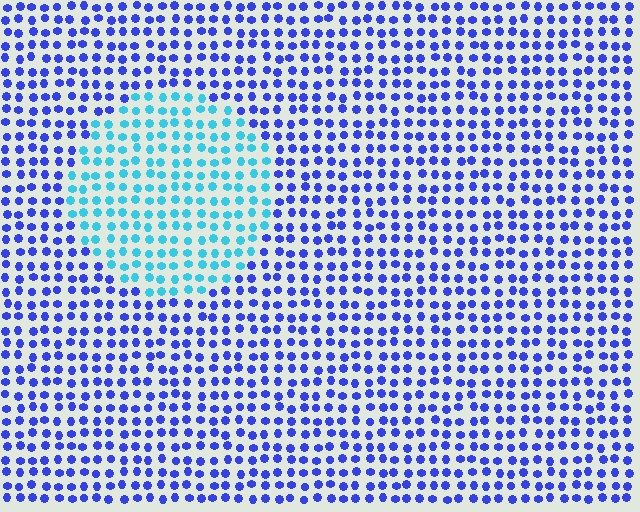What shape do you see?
I see a circle.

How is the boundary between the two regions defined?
The boundary is defined purely by a slight shift in hue (about 47 degrees). Spacing, size, and orientation are identical on both sides.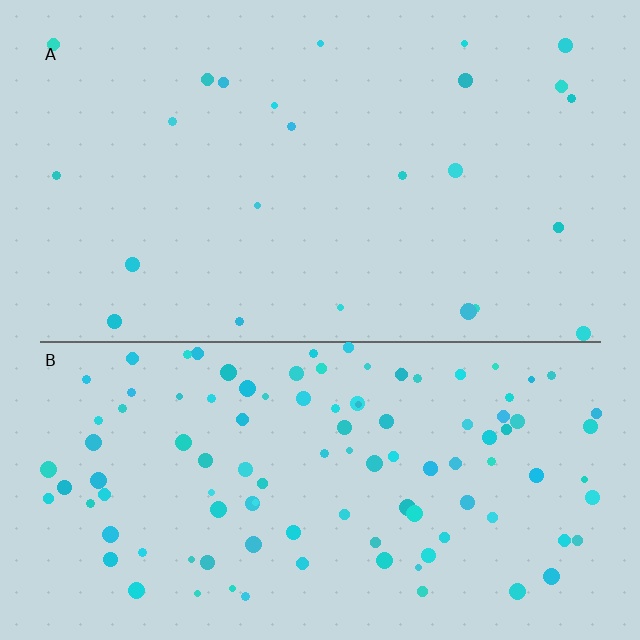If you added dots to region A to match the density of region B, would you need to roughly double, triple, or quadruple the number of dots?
Approximately quadruple.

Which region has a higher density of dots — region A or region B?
B (the bottom).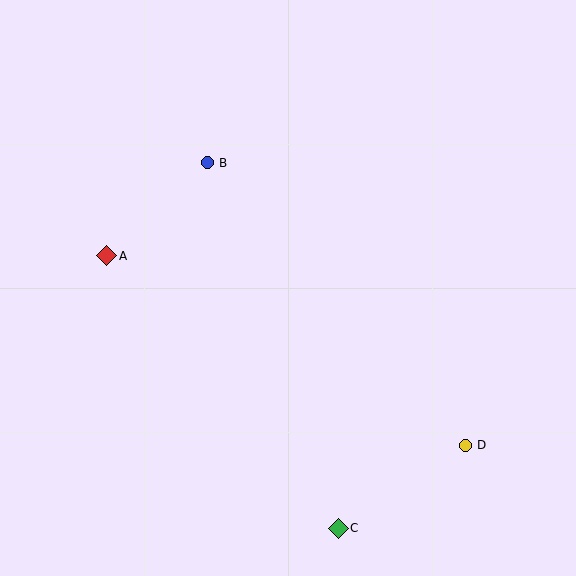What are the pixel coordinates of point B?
Point B is at (207, 163).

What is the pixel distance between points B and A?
The distance between B and A is 137 pixels.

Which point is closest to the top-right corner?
Point B is closest to the top-right corner.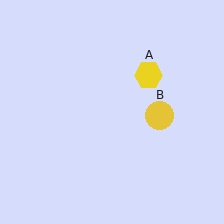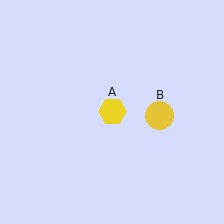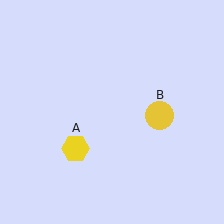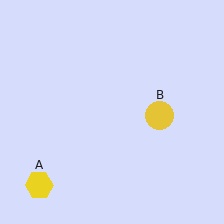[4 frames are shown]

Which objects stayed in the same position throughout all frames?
Yellow circle (object B) remained stationary.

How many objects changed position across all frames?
1 object changed position: yellow hexagon (object A).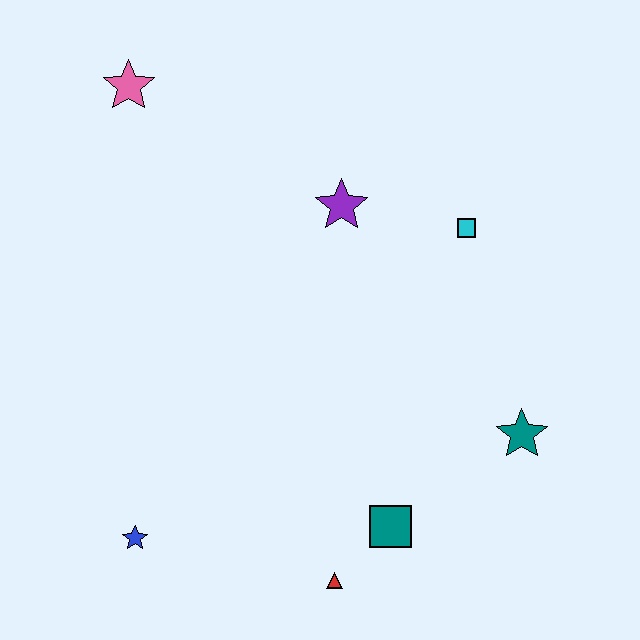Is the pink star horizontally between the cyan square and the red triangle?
No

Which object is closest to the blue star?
The red triangle is closest to the blue star.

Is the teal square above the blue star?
Yes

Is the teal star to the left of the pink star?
No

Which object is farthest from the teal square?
The pink star is farthest from the teal square.